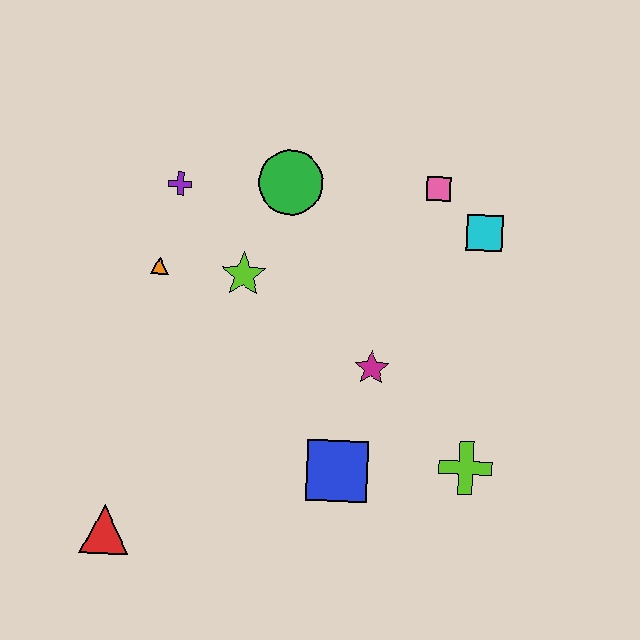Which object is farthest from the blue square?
The purple cross is farthest from the blue square.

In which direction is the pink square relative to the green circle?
The pink square is to the right of the green circle.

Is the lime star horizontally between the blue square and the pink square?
No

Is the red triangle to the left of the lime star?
Yes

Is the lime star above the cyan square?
No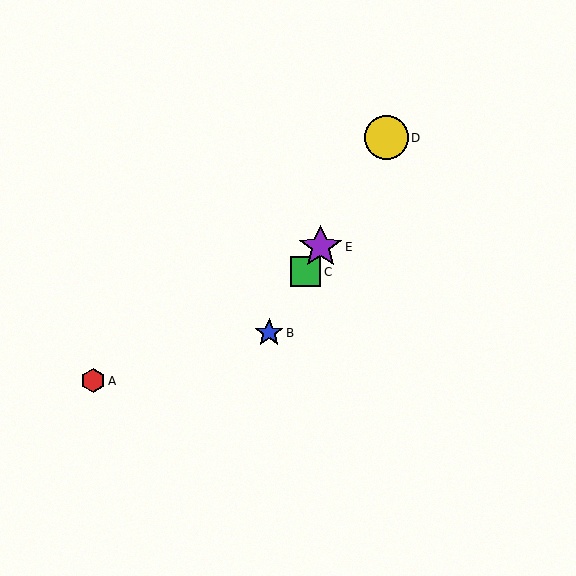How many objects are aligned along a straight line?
4 objects (B, C, D, E) are aligned along a straight line.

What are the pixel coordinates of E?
Object E is at (321, 247).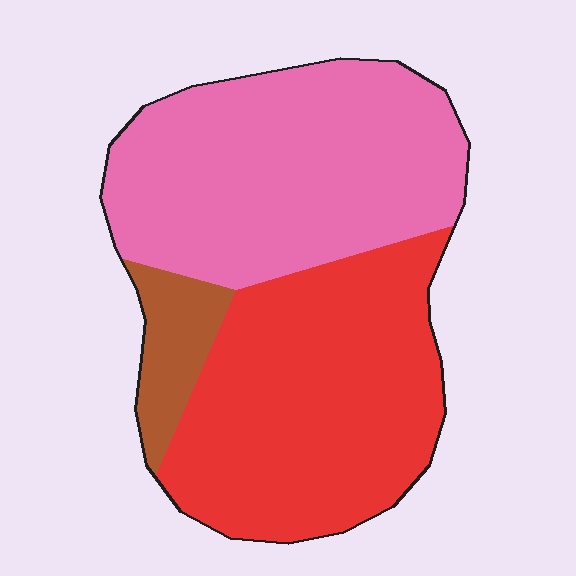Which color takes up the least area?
Brown, at roughly 10%.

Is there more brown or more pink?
Pink.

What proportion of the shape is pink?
Pink takes up about one half (1/2) of the shape.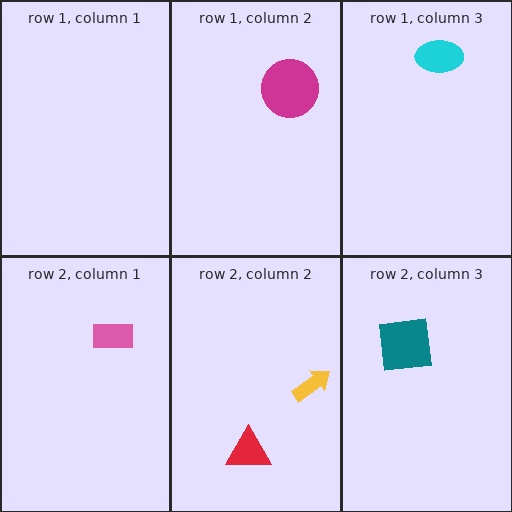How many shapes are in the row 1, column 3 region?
1.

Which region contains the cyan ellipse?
The row 1, column 3 region.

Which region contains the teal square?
The row 2, column 3 region.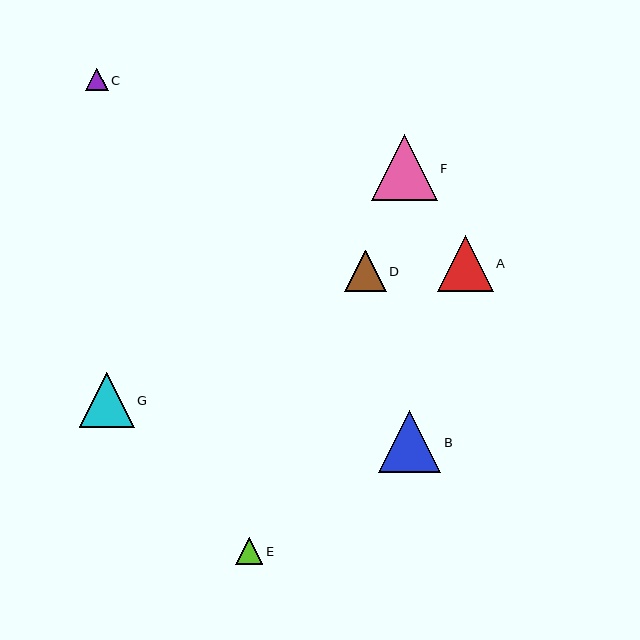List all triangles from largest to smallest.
From largest to smallest: F, B, A, G, D, E, C.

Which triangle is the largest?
Triangle F is the largest with a size of approximately 66 pixels.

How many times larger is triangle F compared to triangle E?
Triangle F is approximately 2.4 times the size of triangle E.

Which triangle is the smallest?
Triangle C is the smallest with a size of approximately 23 pixels.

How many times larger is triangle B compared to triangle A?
Triangle B is approximately 1.1 times the size of triangle A.